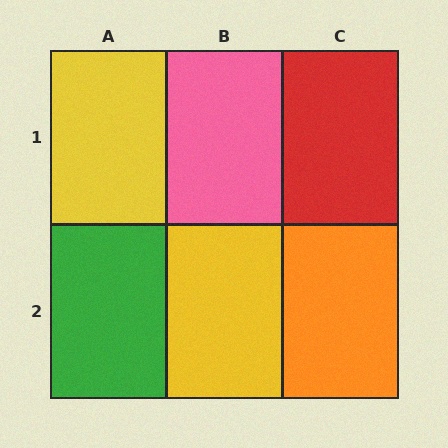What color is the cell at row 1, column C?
Red.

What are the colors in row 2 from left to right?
Green, yellow, orange.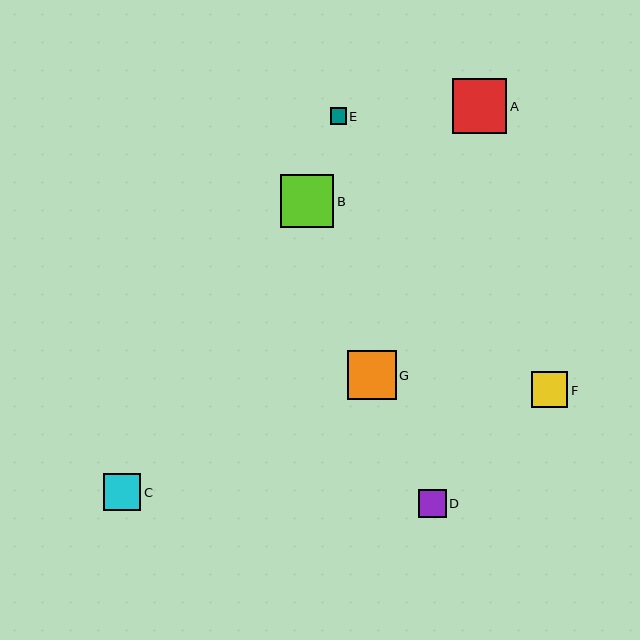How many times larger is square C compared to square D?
Square C is approximately 1.3 times the size of square D.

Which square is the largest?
Square A is the largest with a size of approximately 55 pixels.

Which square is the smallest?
Square E is the smallest with a size of approximately 16 pixels.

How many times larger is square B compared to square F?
Square B is approximately 1.5 times the size of square F.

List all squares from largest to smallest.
From largest to smallest: A, B, G, C, F, D, E.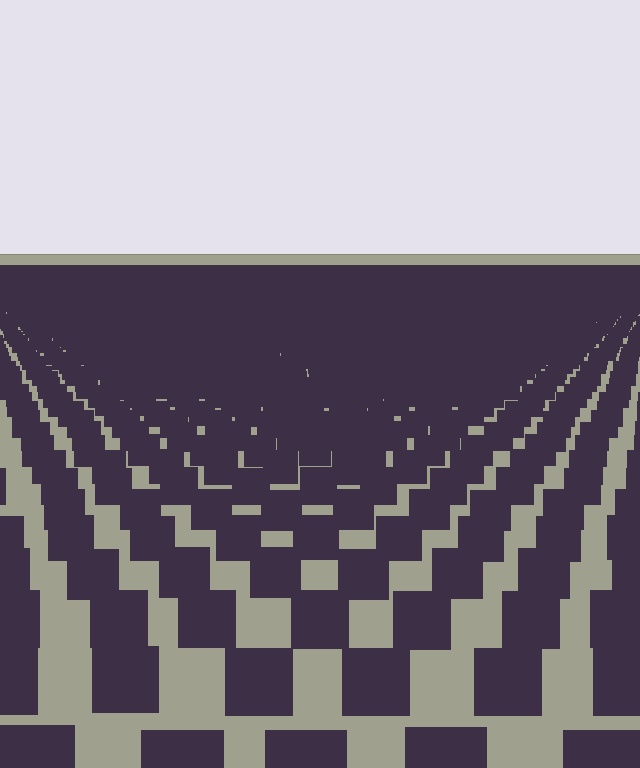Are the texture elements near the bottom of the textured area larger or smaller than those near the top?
Larger. Near the bottom, elements are closer to the viewer and appear at a bigger on-screen size.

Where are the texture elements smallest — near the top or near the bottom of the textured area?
Near the top.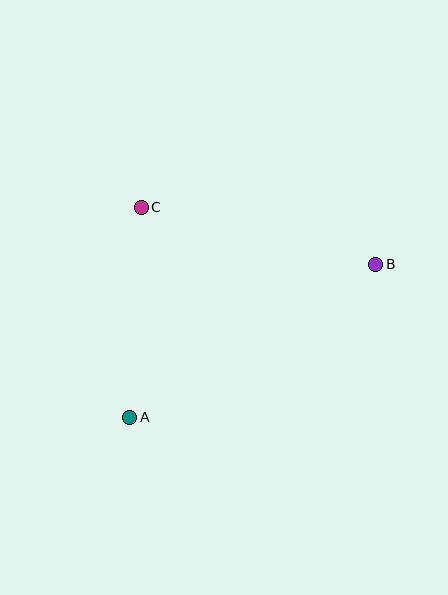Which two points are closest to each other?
Points A and C are closest to each other.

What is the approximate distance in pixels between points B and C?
The distance between B and C is approximately 241 pixels.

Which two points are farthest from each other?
Points A and B are farthest from each other.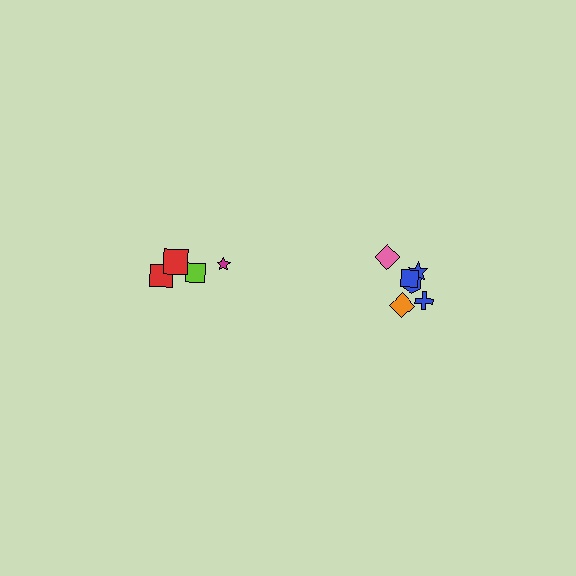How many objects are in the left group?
There are 4 objects.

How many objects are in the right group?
There are 6 objects.